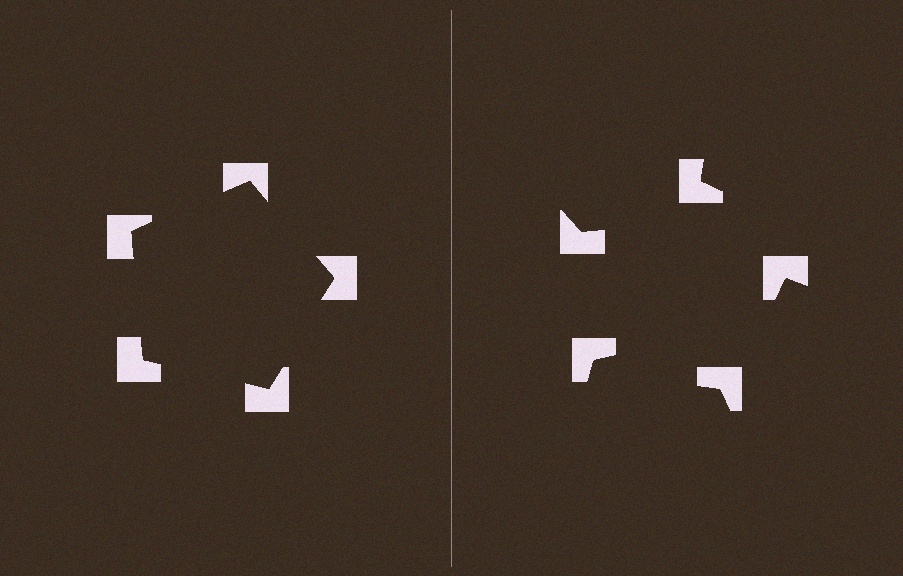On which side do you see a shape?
An illusory pentagon appears on the left side. On the right side the wedge cuts are rotated, so no coherent shape forms.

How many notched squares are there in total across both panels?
10 — 5 on each side.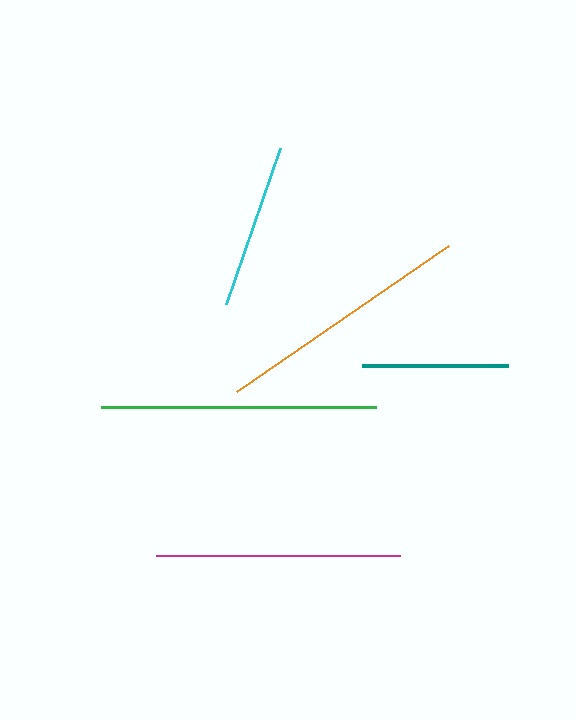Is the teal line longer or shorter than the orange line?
The orange line is longer than the teal line.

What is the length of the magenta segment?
The magenta segment is approximately 243 pixels long.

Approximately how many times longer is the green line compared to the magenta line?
The green line is approximately 1.1 times the length of the magenta line.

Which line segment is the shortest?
The teal line is the shortest at approximately 146 pixels.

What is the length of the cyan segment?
The cyan segment is approximately 166 pixels long.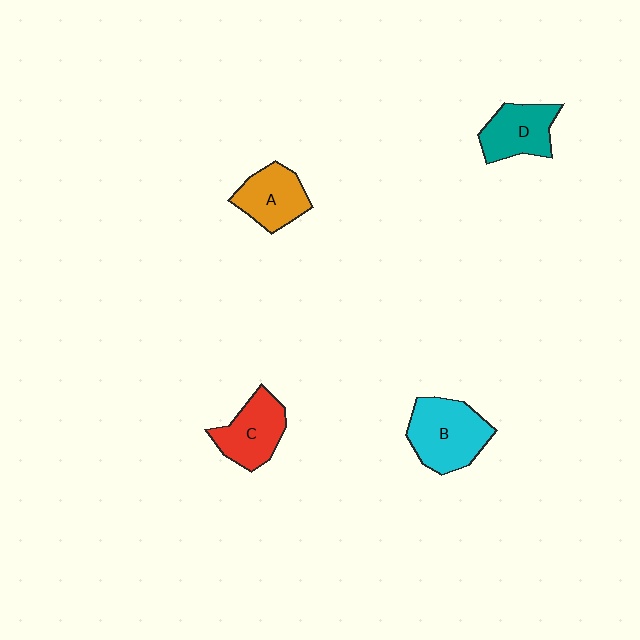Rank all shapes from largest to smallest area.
From largest to smallest: B (cyan), C (red), D (teal), A (orange).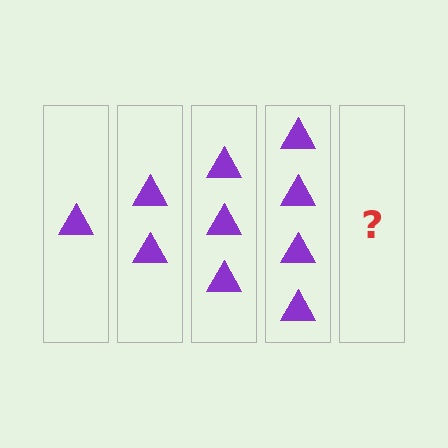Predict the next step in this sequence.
The next step is 5 triangles.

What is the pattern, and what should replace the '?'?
The pattern is that each step adds one more triangle. The '?' should be 5 triangles.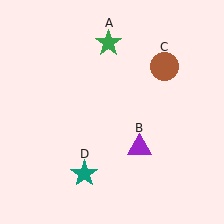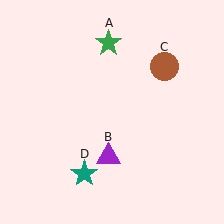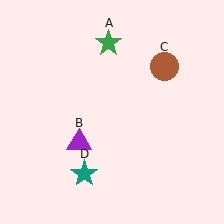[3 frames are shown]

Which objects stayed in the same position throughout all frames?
Green star (object A) and brown circle (object C) and teal star (object D) remained stationary.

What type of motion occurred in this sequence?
The purple triangle (object B) rotated clockwise around the center of the scene.